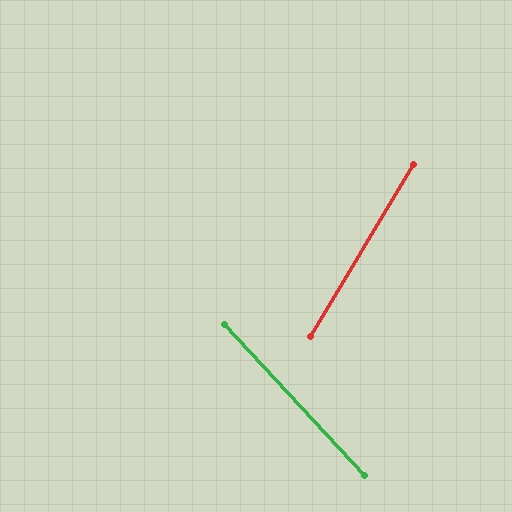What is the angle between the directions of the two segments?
Approximately 74 degrees.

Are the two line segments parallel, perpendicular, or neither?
Neither parallel nor perpendicular — they differ by about 74°.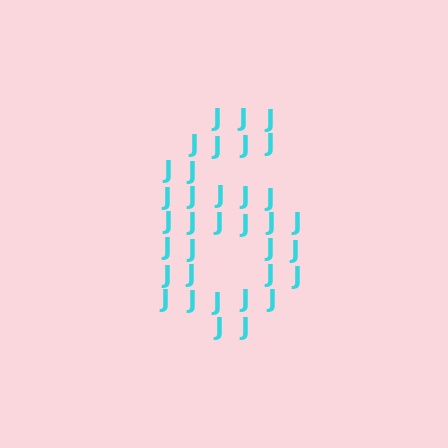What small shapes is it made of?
It is made of small letter J's.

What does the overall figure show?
The overall figure shows the digit 6.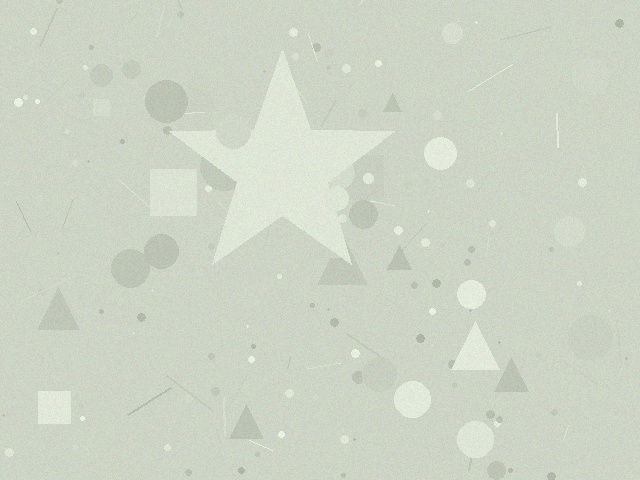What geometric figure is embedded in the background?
A star is embedded in the background.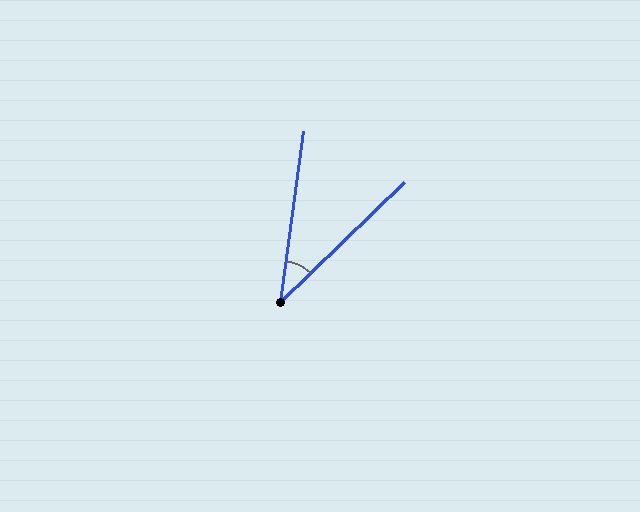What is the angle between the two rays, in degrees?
Approximately 38 degrees.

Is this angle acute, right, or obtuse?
It is acute.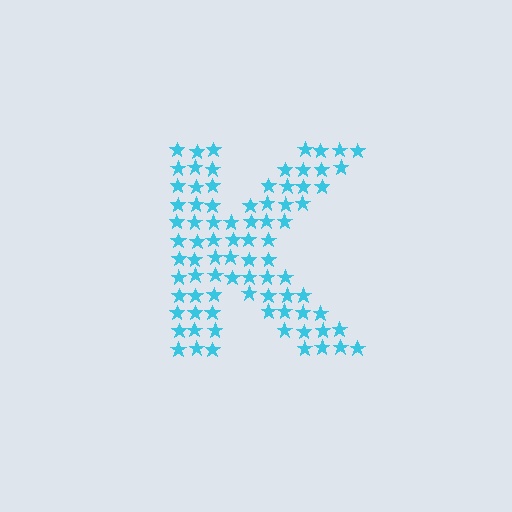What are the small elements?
The small elements are stars.